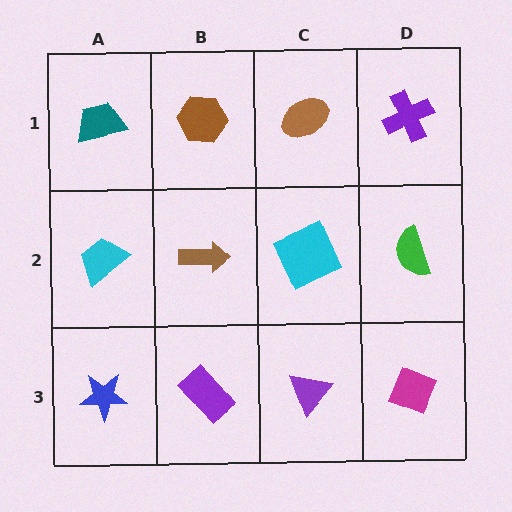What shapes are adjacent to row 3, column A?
A cyan trapezoid (row 2, column A), a purple rectangle (row 3, column B).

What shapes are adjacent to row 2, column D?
A purple cross (row 1, column D), a magenta diamond (row 3, column D), a cyan square (row 2, column C).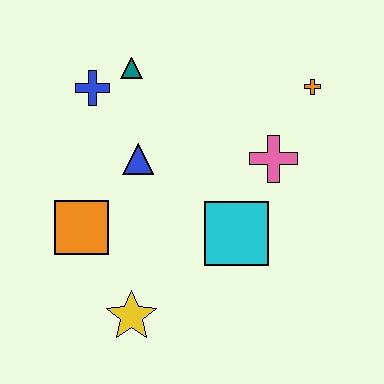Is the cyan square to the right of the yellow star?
Yes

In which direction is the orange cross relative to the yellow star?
The orange cross is above the yellow star.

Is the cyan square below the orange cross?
Yes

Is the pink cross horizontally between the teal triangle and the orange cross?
Yes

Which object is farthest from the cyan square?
The blue cross is farthest from the cyan square.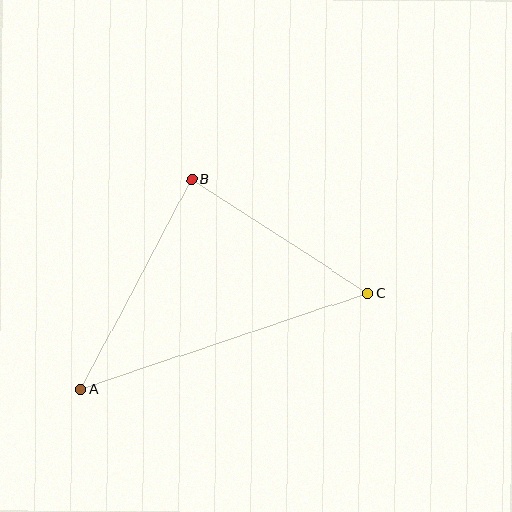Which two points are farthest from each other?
Points A and C are farthest from each other.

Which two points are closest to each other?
Points B and C are closest to each other.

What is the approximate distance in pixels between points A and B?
The distance between A and B is approximately 238 pixels.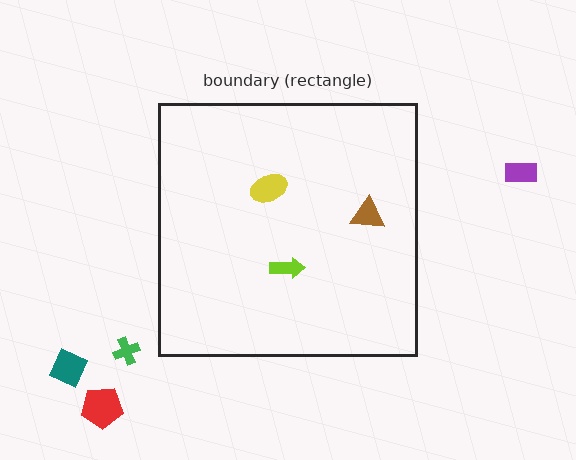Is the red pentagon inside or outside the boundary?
Outside.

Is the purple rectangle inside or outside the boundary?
Outside.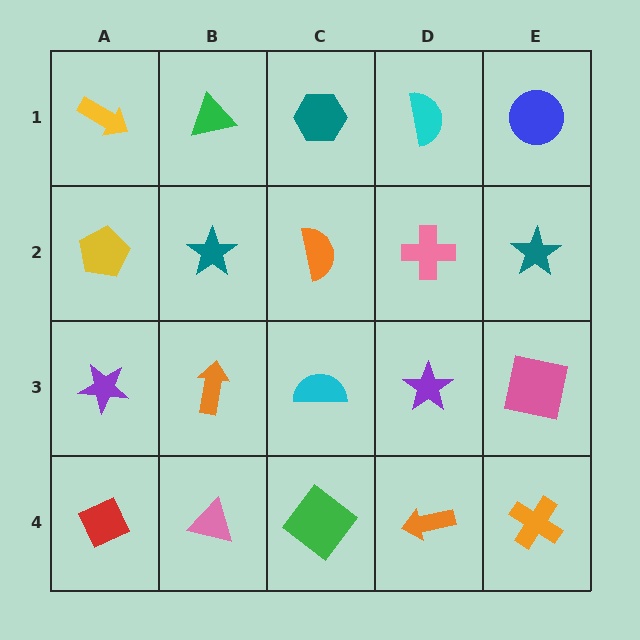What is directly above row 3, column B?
A teal star.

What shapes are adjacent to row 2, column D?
A cyan semicircle (row 1, column D), a purple star (row 3, column D), an orange semicircle (row 2, column C), a teal star (row 2, column E).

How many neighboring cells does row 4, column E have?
2.